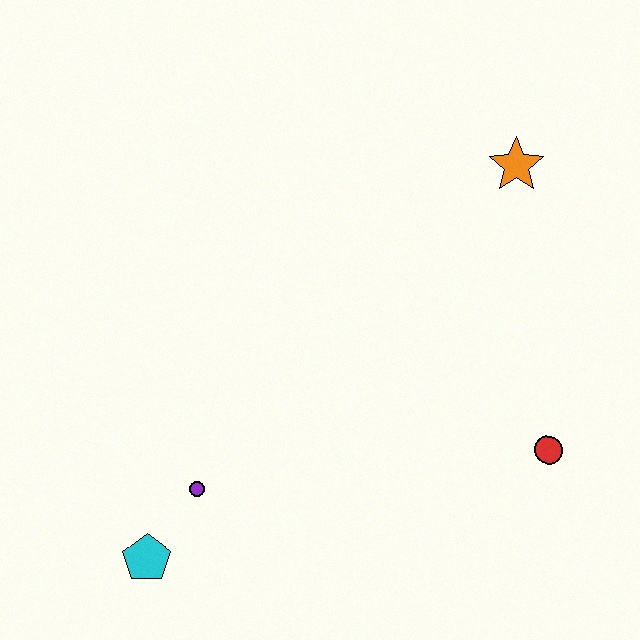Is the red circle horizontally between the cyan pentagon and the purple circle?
No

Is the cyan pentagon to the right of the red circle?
No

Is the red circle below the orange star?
Yes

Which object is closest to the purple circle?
The cyan pentagon is closest to the purple circle.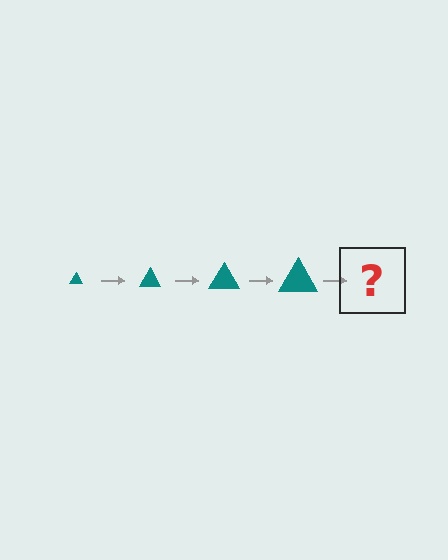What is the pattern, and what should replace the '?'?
The pattern is that the triangle gets progressively larger each step. The '?' should be a teal triangle, larger than the previous one.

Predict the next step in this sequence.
The next step is a teal triangle, larger than the previous one.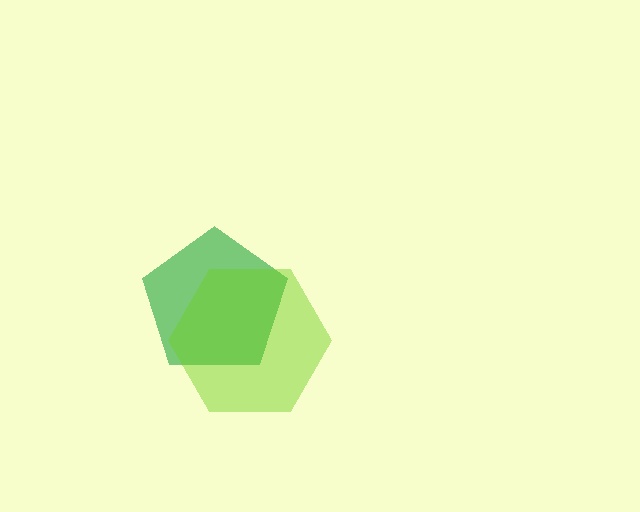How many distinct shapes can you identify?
There are 2 distinct shapes: a green pentagon, a lime hexagon.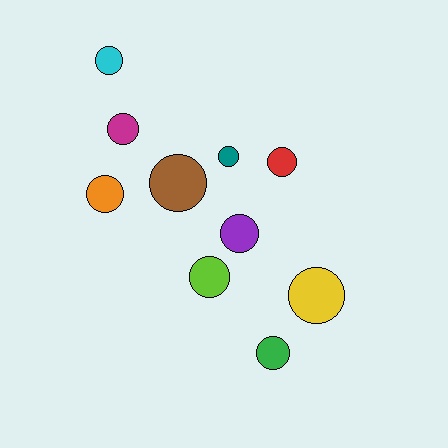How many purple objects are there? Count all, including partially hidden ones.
There is 1 purple object.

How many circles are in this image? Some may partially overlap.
There are 10 circles.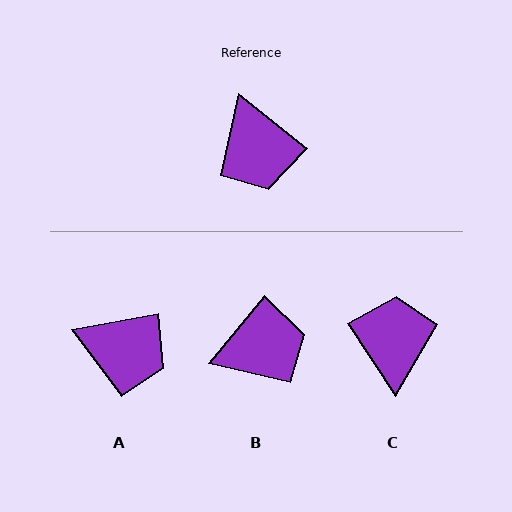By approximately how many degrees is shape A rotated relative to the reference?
Approximately 49 degrees counter-clockwise.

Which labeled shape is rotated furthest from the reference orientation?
C, about 162 degrees away.